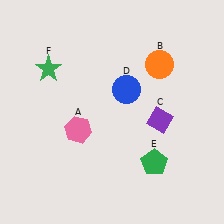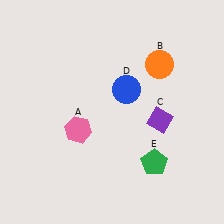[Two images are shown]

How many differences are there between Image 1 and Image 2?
There is 1 difference between the two images.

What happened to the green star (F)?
The green star (F) was removed in Image 2. It was in the top-left area of Image 1.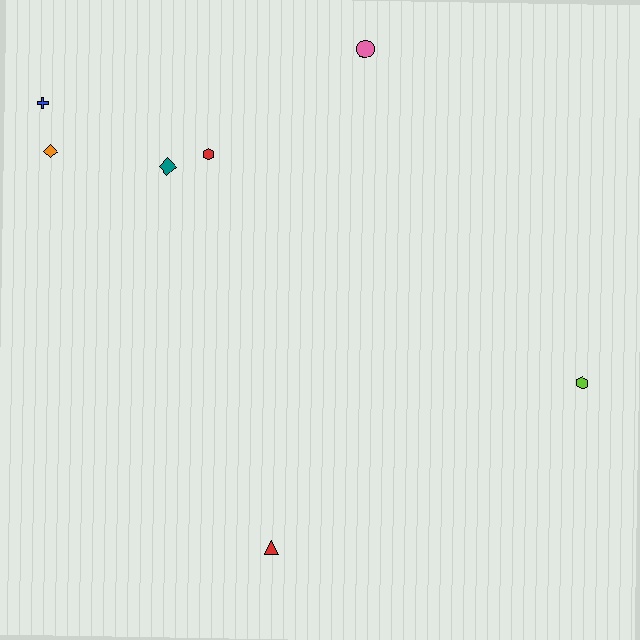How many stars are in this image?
There are no stars.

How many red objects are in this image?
There are 2 red objects.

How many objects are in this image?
There are 7 objects.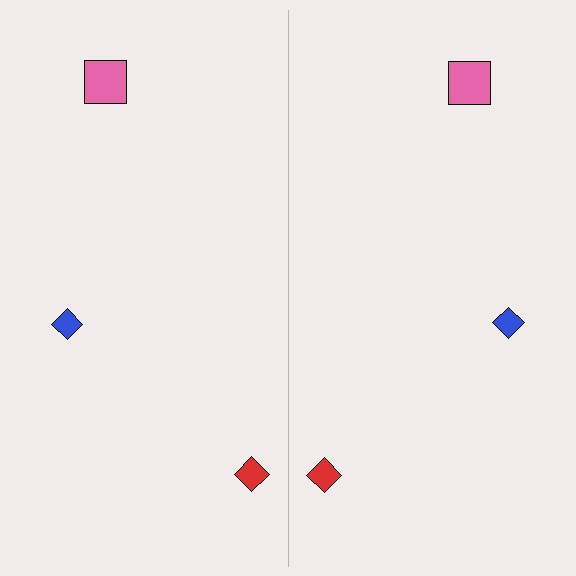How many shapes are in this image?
There are 6 shapes in this image.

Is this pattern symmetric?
Yes, this pattern has bilateral (reflection) symmetry.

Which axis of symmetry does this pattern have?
The pattern has a vertical axis of symmetry running through the center of the image.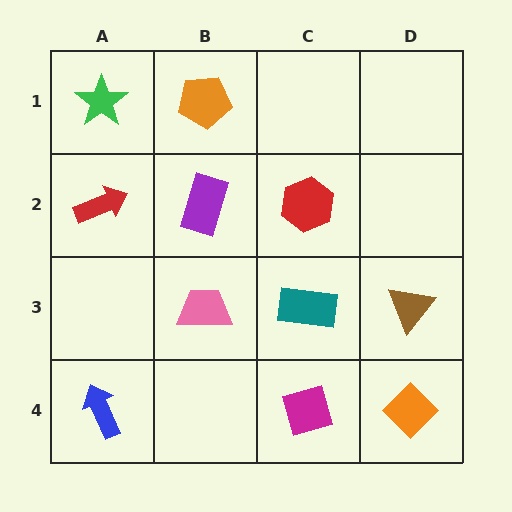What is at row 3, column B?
A pink trapezoid.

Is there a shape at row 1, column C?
No, that cell is empty.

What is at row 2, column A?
A red arrow.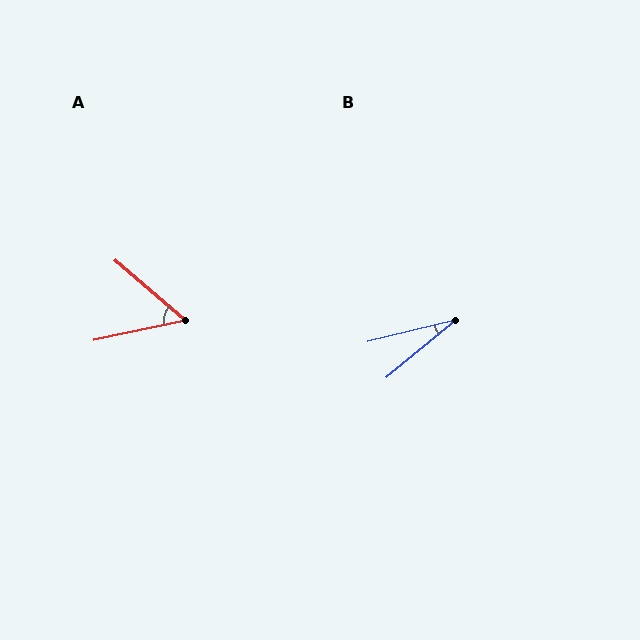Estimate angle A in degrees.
Approximately 53 degrees.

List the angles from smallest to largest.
B (26°), A (53°).